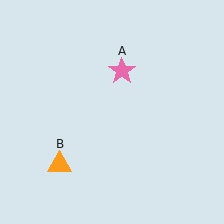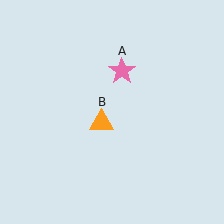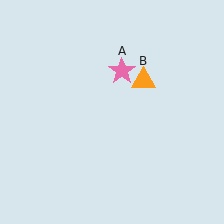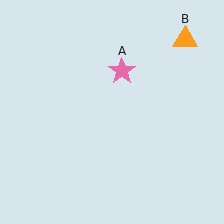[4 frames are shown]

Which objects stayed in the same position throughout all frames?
Pink star (object A) remained stationary.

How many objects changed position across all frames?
1 object changed position: orange triangle (object B).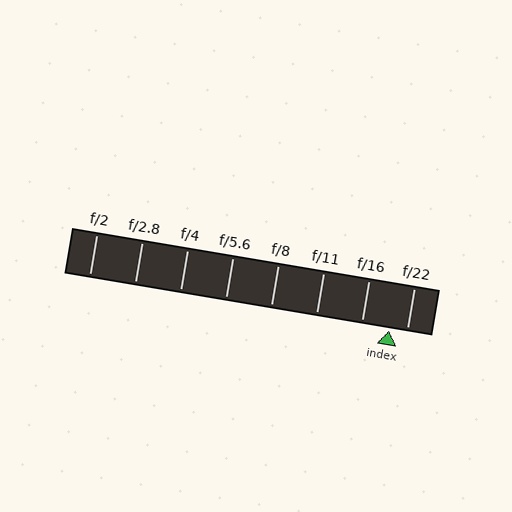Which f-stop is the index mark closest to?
The index mark is closest to f/22.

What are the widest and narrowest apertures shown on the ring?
The widest aperture shown is f/2 and the narrowest is f/22.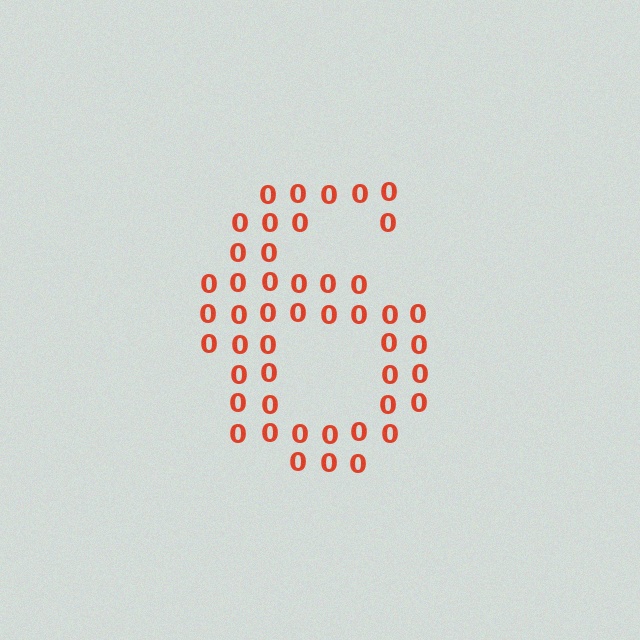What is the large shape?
The large shape is the digit 6.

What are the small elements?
The small elements are digit 0's.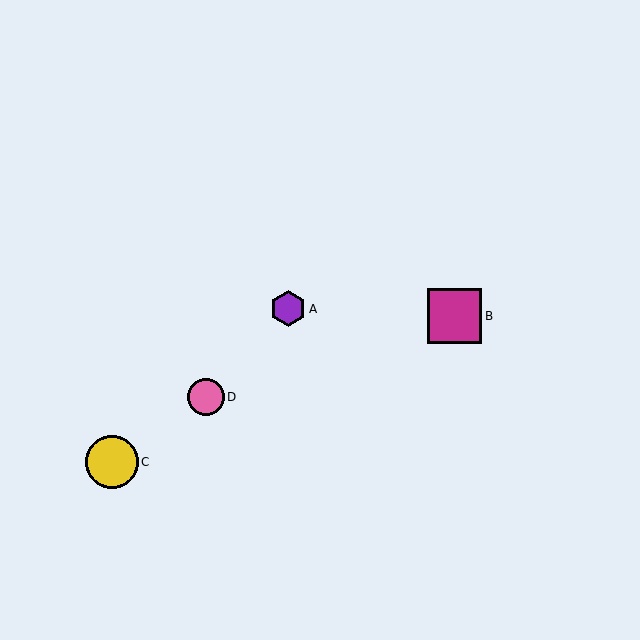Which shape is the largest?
The magenta square (labeled B) is the largest.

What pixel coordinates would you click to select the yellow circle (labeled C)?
Click at (112, 462) to select the yellow circle C.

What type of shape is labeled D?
Shape D is a pink circle.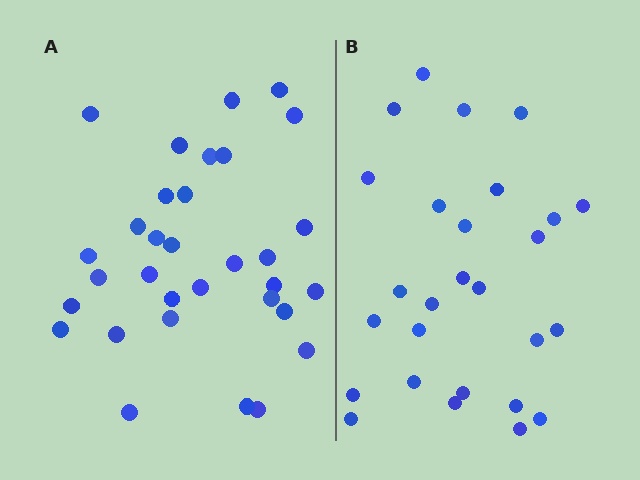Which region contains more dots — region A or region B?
Region A (the left region) has more dots.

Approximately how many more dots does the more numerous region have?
Region A has about 5 more dots than region B.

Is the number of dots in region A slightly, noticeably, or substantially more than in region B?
Region A has only slightly more — the two regions are fairly close. The ratio is roughly 1.2 to 1.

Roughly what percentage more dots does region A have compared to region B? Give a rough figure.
About 20% more.